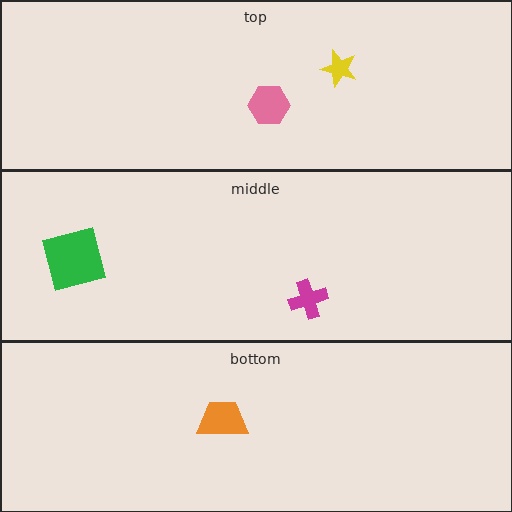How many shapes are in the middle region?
2.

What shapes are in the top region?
The pink hexagon, the yellow star.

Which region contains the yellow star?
The top region.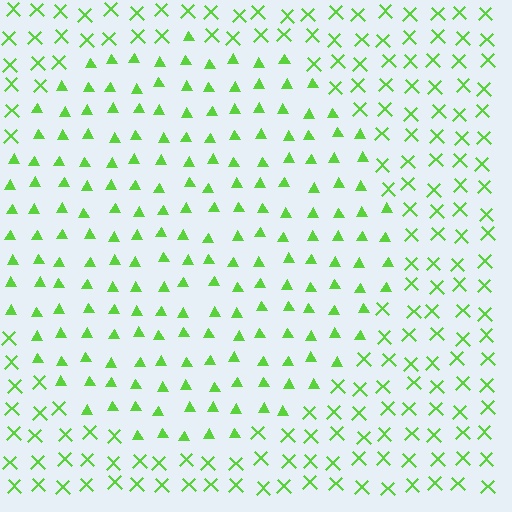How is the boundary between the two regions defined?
The boundary is defined by a change in element shape: triangles inside vs. X marks outside. All elements share the same color and spacing.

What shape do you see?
I see a circle.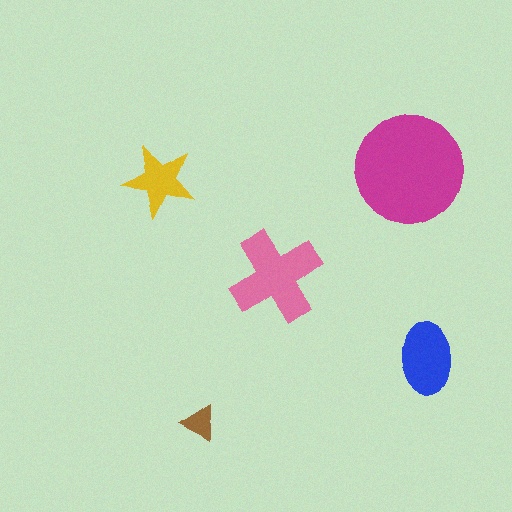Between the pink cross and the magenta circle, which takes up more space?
The magenta circle.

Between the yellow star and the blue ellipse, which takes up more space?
The blue ellipse.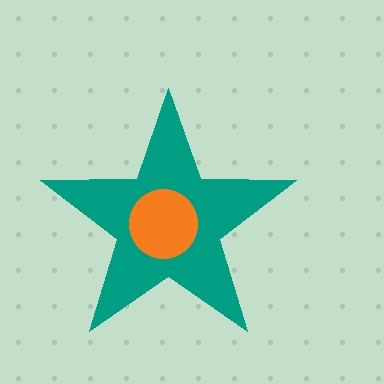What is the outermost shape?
The teal star.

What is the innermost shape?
The orange circle.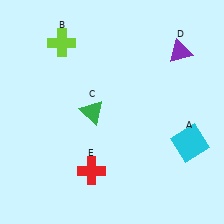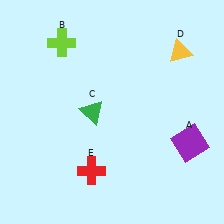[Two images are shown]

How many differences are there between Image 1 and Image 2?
There are 2 differences between the two images.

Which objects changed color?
A changed from cyan to purple. D changed from purple to yellow.